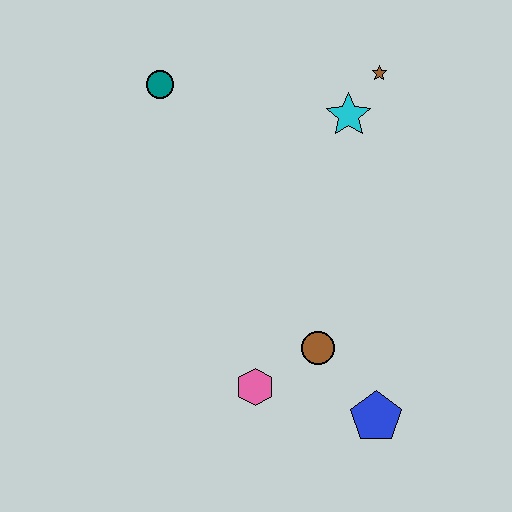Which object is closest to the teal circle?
The cyan star is closest to the teal circle.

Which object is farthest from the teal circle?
The blue pentagon is farthest from the teal circle.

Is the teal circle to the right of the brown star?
No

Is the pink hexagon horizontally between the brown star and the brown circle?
No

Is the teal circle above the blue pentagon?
Yes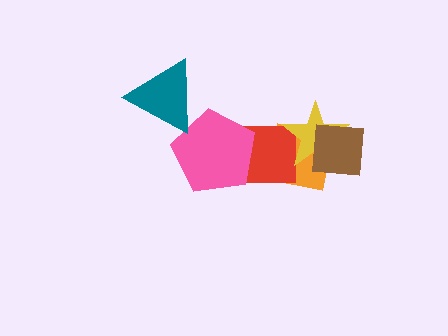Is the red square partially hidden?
Yes, it is partially covered by another shape.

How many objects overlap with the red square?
3 objects overlap with the red square.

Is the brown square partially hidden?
No, no other shape covers it.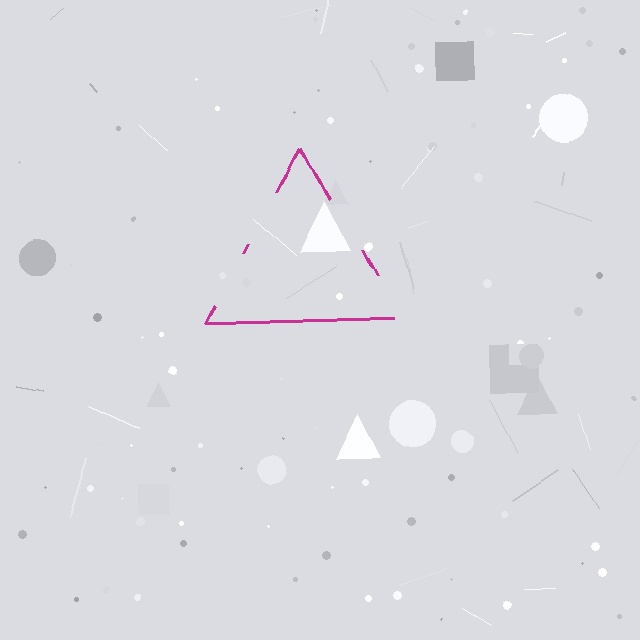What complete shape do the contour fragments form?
The contour fragments form a triangle.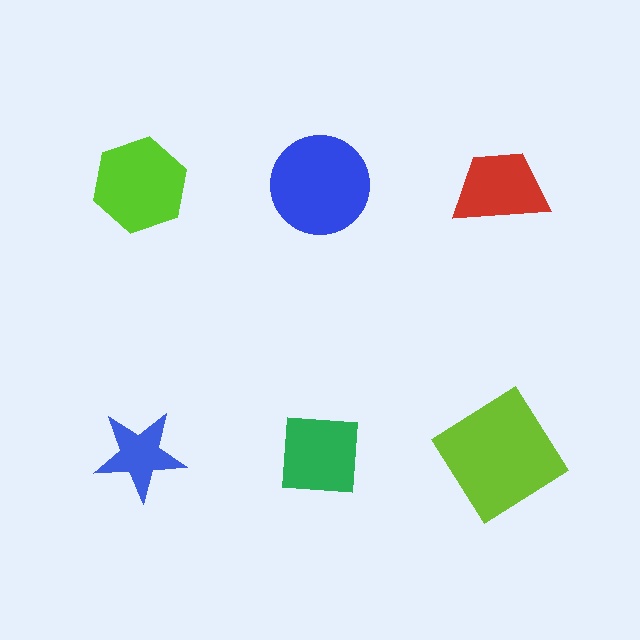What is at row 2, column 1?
A blue star.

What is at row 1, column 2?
A blue circle.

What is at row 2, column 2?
A green square.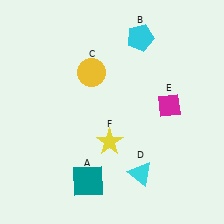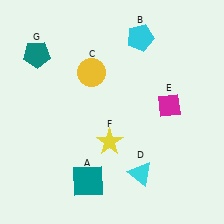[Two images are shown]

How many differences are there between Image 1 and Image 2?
There is 1 difference between the two images.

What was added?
A teal pentagon (G) was added in Image 2.